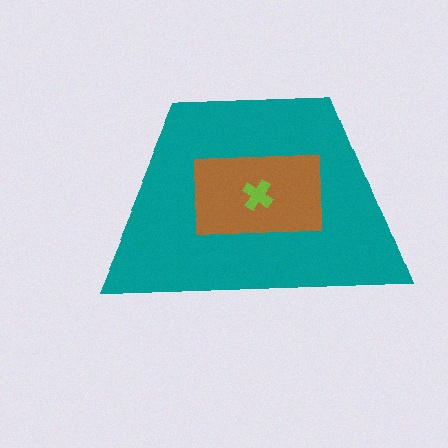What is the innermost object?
The lime cross.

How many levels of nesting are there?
3.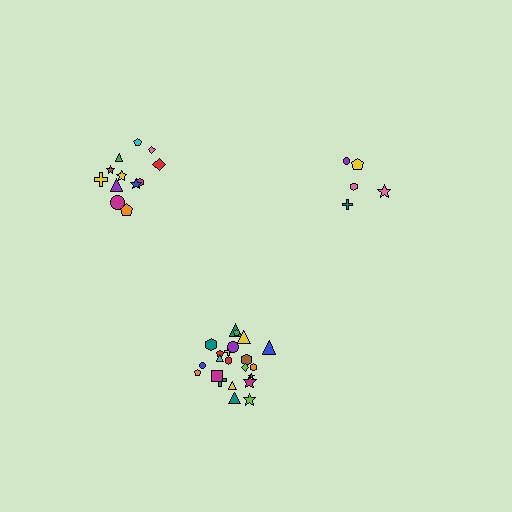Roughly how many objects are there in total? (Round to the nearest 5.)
Roughly 40 objects in total.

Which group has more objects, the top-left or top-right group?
The top-left group.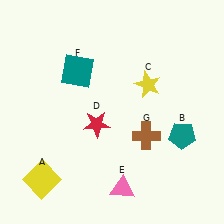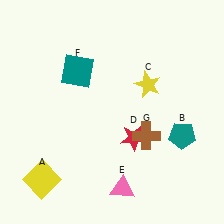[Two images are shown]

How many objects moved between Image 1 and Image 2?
1 object moved between the two images.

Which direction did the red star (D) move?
The red star (D) moved right.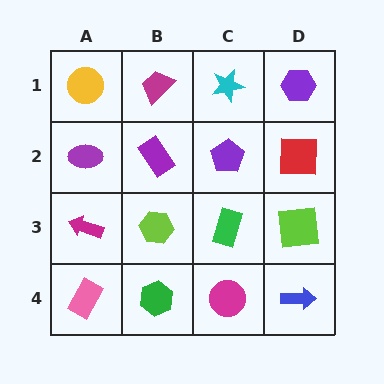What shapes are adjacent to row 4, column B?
A lime hexagon (row 3, column B), a pink rectangle (row 4, column A), a magenta circle (row 4, column C).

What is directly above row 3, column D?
A red square.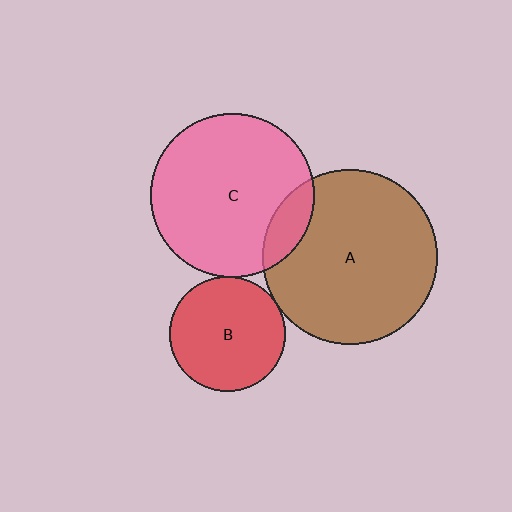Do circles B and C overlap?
Yes.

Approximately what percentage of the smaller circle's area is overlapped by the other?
Approximately 5%.